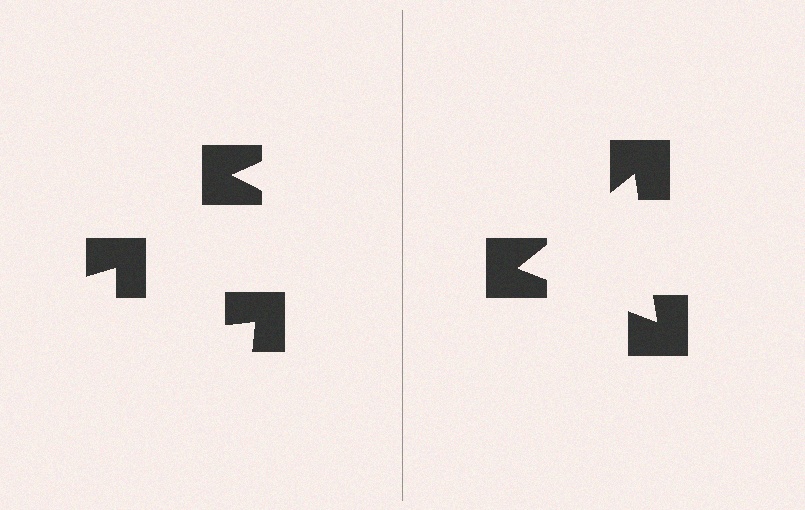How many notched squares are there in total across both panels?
6 — 3 on each side.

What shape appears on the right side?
An illusory triangle.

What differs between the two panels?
The notched squares are positioned identically on both sides; only the wedge orientations differ. On the right they align to a triangle; on the left they are misaligned.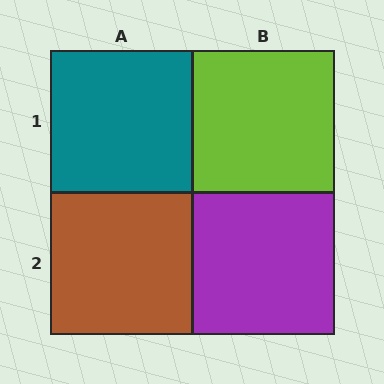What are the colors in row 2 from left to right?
Brown, purple.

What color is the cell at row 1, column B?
Lime.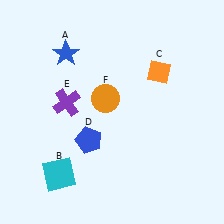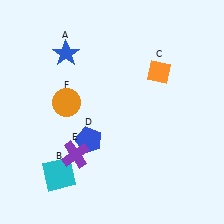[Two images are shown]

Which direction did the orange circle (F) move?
The orange circle (F) moved left.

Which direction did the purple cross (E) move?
The purple cross (E) moved down.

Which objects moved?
The objects that moved are: the purple cross (E), the orange circle (F).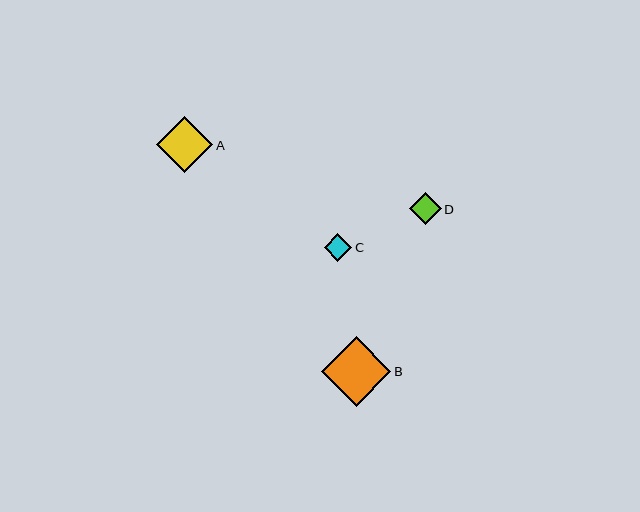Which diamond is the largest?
Diamond B is the largest with a size of approximately 69 pixels.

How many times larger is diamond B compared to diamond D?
Diamond B is approximately 2.1 times the size of diamond D.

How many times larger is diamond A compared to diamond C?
Diamond A is approximately 2.0 times the size of diamond C.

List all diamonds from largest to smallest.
From largest to smallest: B, A, D, C.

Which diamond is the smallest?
Diamond C is the smallest with a size of approximately 27 pixels.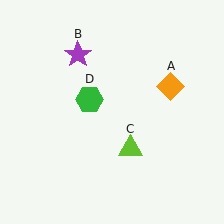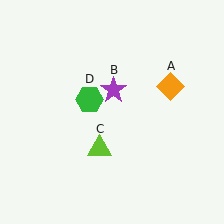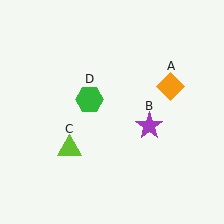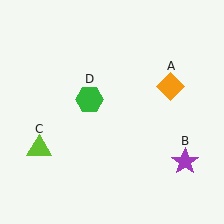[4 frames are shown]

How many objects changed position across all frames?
2 objects changed position: purple star (object B), lime triangle (object C).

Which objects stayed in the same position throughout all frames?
Orange diamond (object A) and green hexagon (object D) remained stationary.